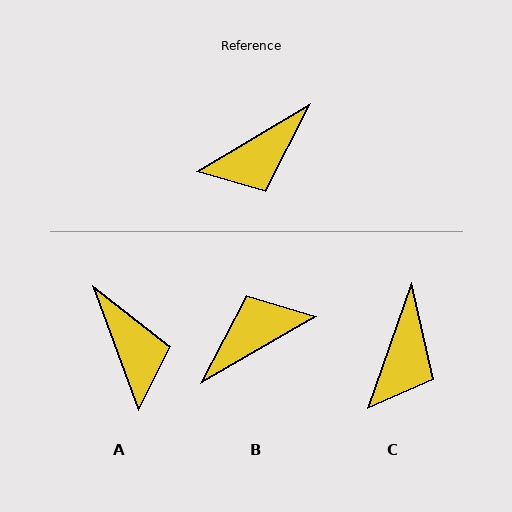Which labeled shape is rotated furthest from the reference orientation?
B, about 179 degrees away.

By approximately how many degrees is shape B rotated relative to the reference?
Approximately 179 degrees counter-clockwise.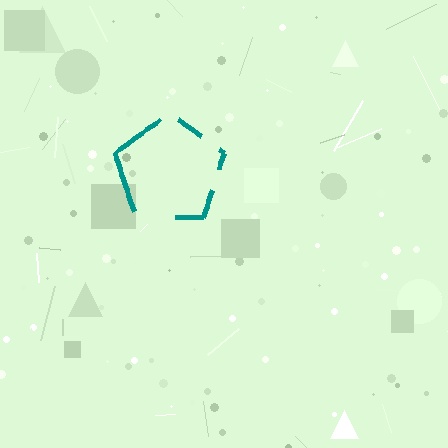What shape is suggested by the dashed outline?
The dashed outline suggests a pentagon.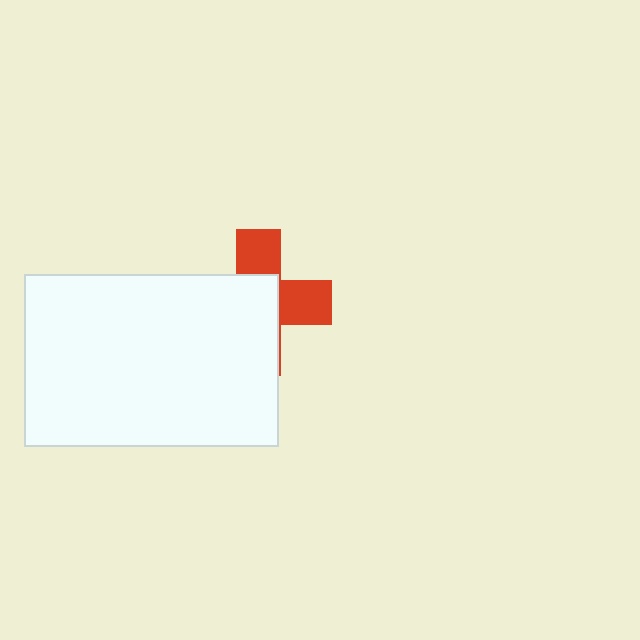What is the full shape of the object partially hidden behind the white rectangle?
The partially hidden object is a red cross.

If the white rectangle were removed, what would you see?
You would see the complete red cross.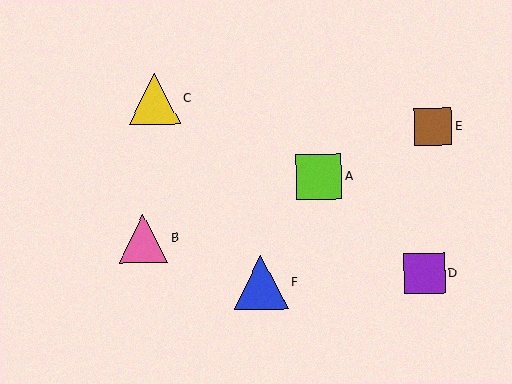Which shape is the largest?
The blue triangle (labeled F) is the largest.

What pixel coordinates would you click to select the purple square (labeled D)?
Click at (424, 273) to select the purple square D.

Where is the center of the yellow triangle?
The center of the yellow triangle is at (154, 99).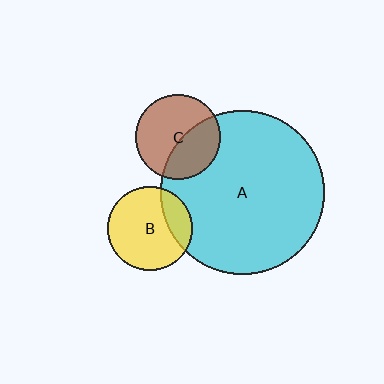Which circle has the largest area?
Circle A (cyan).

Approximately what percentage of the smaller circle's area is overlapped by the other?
Approximately 20%.